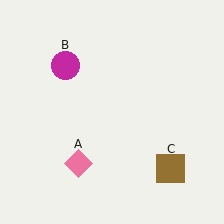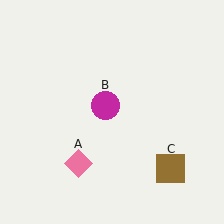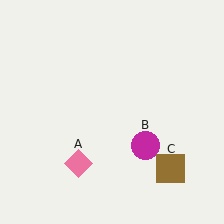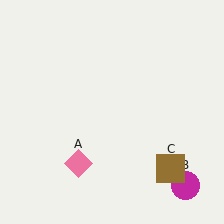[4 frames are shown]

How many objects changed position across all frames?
1 object changed position: magenta circle (object B).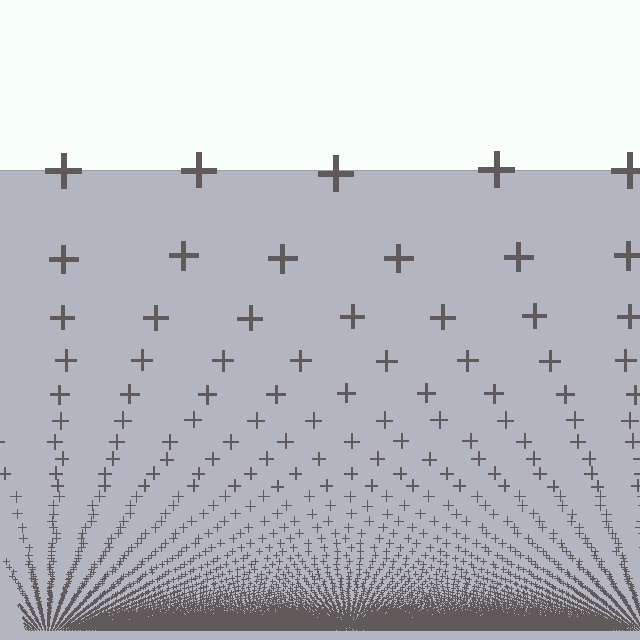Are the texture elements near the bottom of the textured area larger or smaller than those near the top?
Smaller. The gradient is inverted — elements near the bottom are smaller and denser.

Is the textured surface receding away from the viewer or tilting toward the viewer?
The surface appears to tilt toward the viewer. Texture elements get larger and sparser toward the top.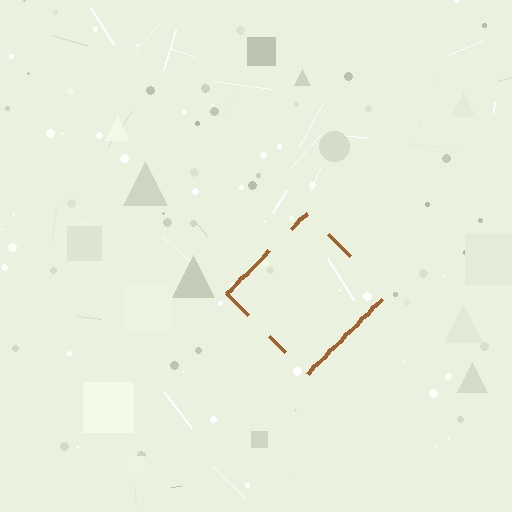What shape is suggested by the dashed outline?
The dashed outline suggests a diamond.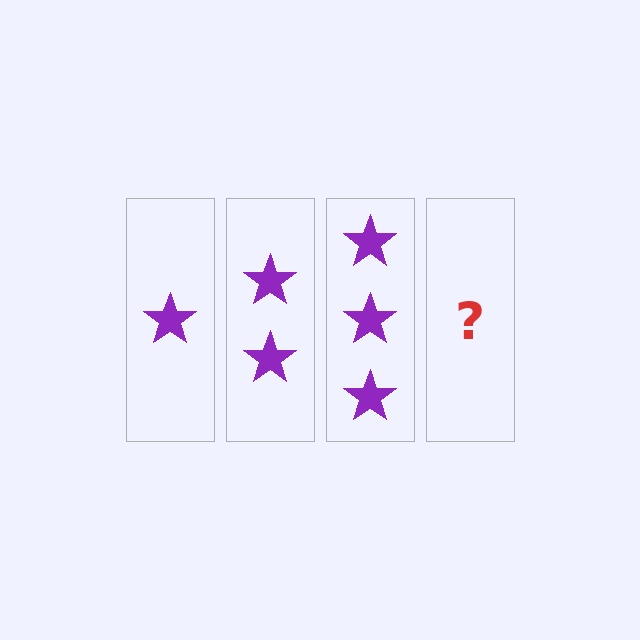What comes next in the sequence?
The next element should be 4 stars.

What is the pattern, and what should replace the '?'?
The pattern is that each step adds one more star. The '?' should be 4 stars.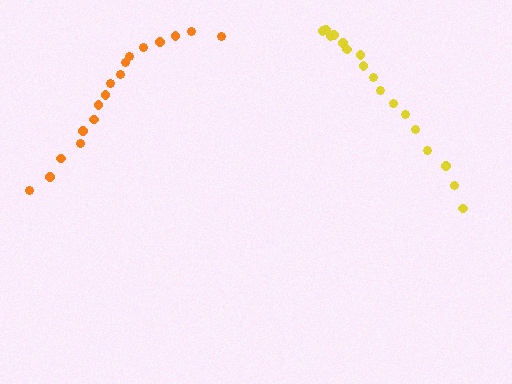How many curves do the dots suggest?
There are 2 distinct paths.